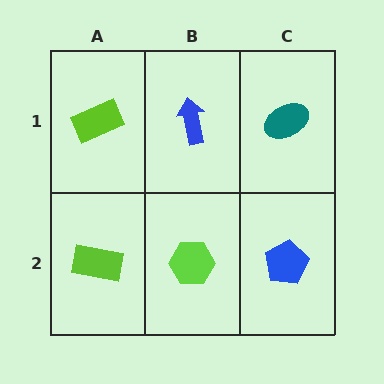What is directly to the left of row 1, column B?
A lime rectangle.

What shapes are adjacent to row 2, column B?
A blue arrow (row 1, column B), a lime rectangle (row 2, column A), a blue pentagon (row 2, column C).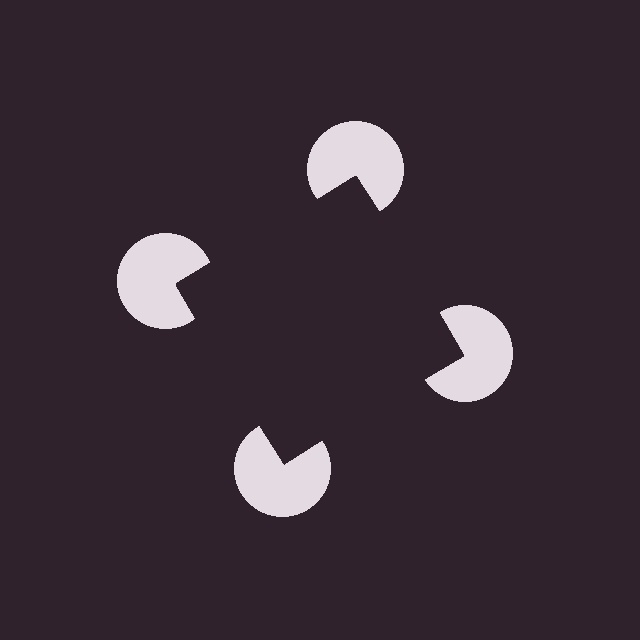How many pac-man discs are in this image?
There are 4 — one at each vertex of the illusory square.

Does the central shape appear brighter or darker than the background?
It typically appears slightly darker than the background, even though no actual brightness change is drawn.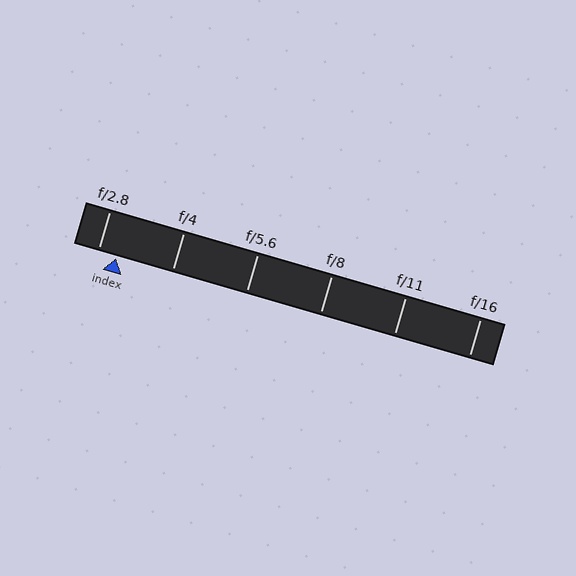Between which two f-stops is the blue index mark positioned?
The index mark is between f/2.8 and f/4.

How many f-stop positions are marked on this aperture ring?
There are 6 f-stop positions marked.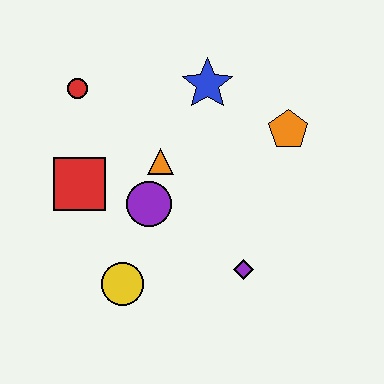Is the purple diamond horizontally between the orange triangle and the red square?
No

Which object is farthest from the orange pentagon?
The yellow circle is farthest from the orange pentagon.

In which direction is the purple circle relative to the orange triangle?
The purple circle is below the orange triangle.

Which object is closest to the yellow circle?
The purple circle is closest to the yellow circle.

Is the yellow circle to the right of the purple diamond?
No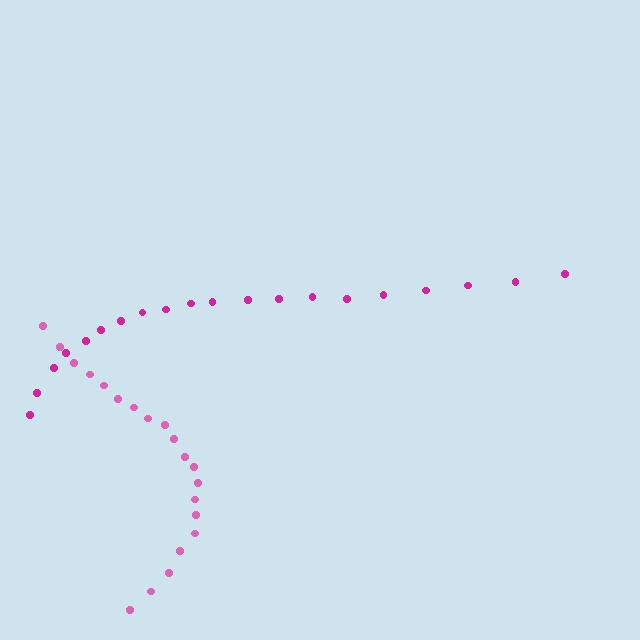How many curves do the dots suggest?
There are 2 distinct paths.